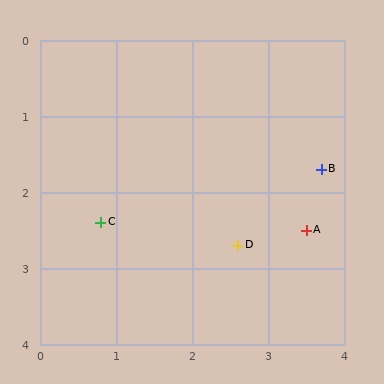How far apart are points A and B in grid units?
Points A and B are about 0.8 grid units apart.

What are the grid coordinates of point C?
Point C is at approximately (0.8, 2.4).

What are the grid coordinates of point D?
Point D is at approximately (2.6, 2.7).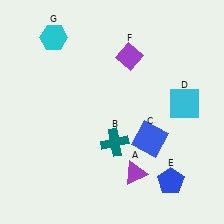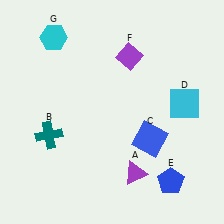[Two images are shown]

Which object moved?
The teal cross (B) moved left.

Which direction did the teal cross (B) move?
The teal cross (B) moved left.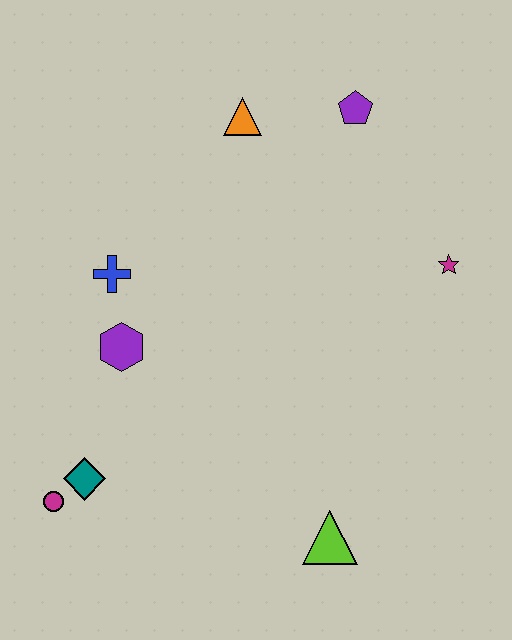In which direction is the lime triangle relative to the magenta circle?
The lime triangle is to the right of the magenta circle.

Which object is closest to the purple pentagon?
The orange triangle is closest to the purple pentagon.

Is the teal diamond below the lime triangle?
No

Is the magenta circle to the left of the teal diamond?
Yes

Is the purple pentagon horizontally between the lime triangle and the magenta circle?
No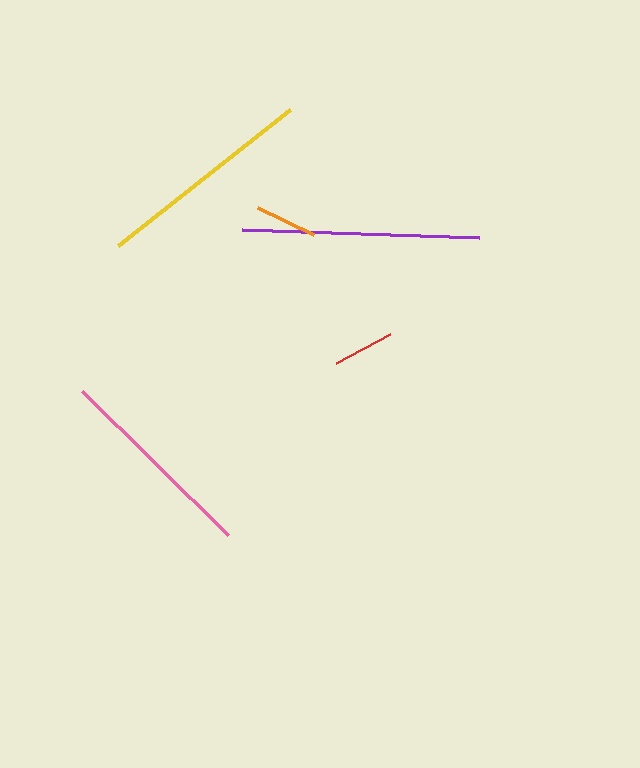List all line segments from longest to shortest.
From longest to shortest: purple, yellow, pink, orange, red.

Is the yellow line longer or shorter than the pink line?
The yellow line is longer than the pink line.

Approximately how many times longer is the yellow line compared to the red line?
The yellow line is approximately 3.6 times the length of the red line.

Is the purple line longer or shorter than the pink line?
The purple line is longer than the pink line.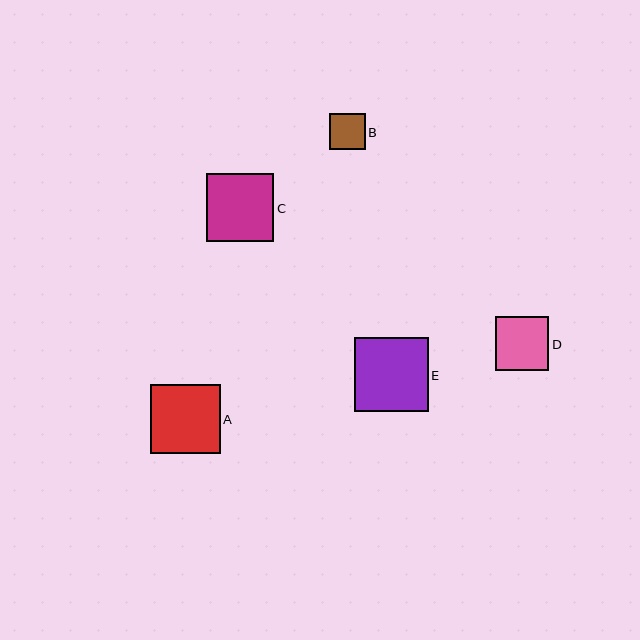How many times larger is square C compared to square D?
Square C is approximately 1.3 times the size of square D.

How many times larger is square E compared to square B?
Square E is approximately 2.1 times the size of square B.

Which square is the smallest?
Square B is the smallest with a size of approximately 36 pixels.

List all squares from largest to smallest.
From largest to smallest: E, A, C, D, B.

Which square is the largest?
Square E is the largest with a size of approximately 74 pixels.